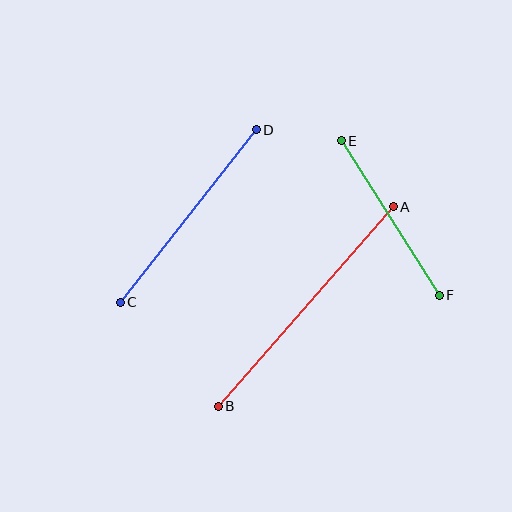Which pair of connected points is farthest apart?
Points A and B are farthest apart.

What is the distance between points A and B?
The distance is approximately 265 pixels.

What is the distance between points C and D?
The distance is approximately 219 pixels.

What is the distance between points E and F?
The distance is approximately 183 pixels.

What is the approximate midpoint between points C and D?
The midpoint is at approximately (188, 216) pixels.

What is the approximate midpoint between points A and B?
The midpoint is at approximately (306, 306) pixels.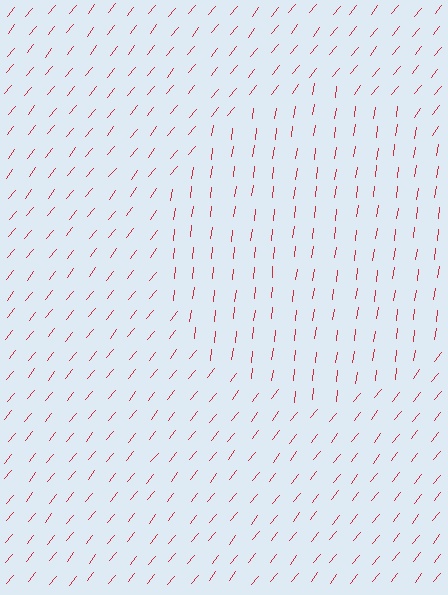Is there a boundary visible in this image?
Yes, there is a texture boundary formed by a change in line orientation.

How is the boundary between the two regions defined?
The boundary is defined purely by a change in line orientation (approximately 31 degrees difference). All lines are the same color and thickness.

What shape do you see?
I see a circle.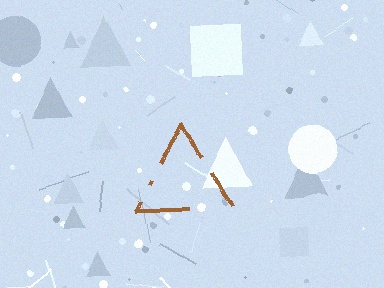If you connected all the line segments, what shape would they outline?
They would outline a triangle.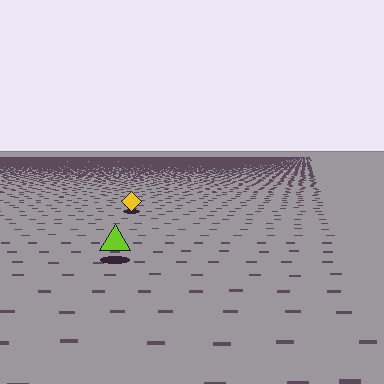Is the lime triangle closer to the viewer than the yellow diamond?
Yes. The lime triangle is closer — you can tell from the texture gradient: the ground texture is coarser near it.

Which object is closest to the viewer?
The lime triangle is closest. The texture marks near it are larger and more spread out.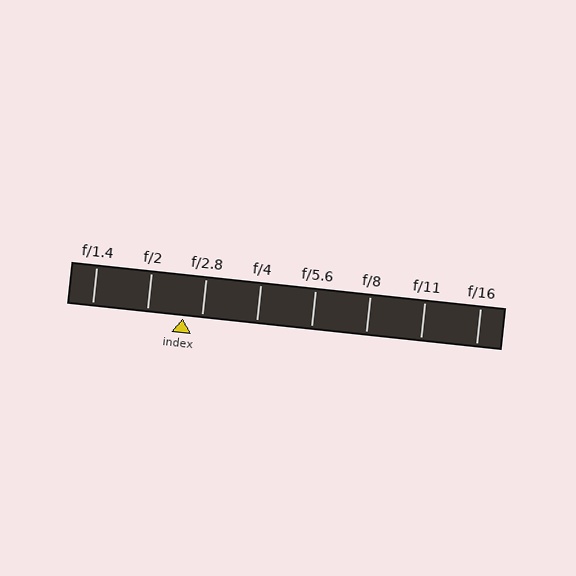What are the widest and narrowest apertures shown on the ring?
The widest aperture shown is f/1.4 and the narrowest is f/16.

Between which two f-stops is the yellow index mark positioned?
The index mark is between f/2 and f/2.8.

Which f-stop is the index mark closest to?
The index mark is closest to f/2.8.